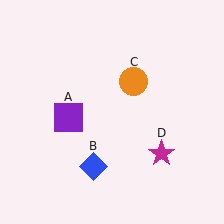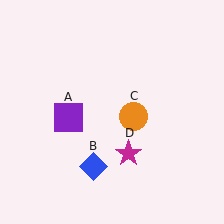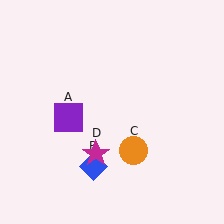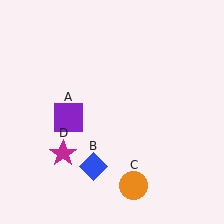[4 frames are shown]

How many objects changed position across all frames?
2 objects changed position: orange circle (object C), magenta star (object D).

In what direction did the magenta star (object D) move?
The magenta star (object D) moved left.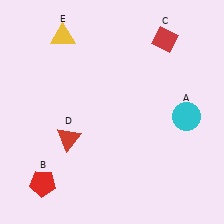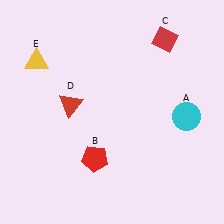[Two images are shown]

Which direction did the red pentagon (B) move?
The red pentagon (B) moved right.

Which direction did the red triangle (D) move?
The red triangle (D) moved up.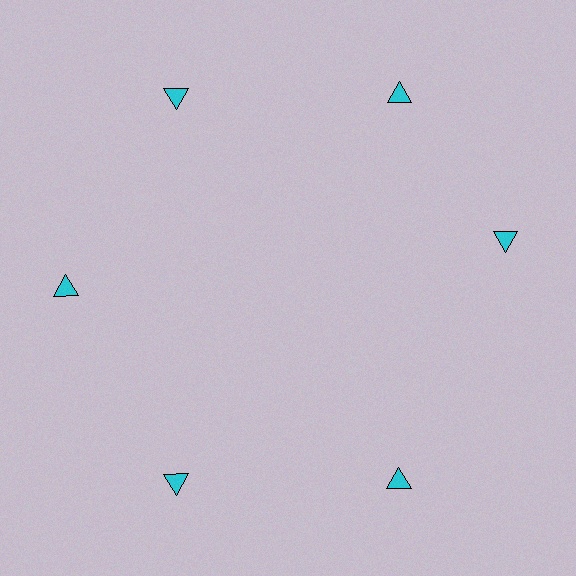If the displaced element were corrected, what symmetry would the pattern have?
It would have 6-fold rotational symmetry — the pattern would map onto itself every 60 degrees.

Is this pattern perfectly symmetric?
No. The 6 cyan triangles are arranged in a ring, but one element near the 3 o'clock position is rotated out of alignment along the ring, breaking the 6-fold rotational symmetry.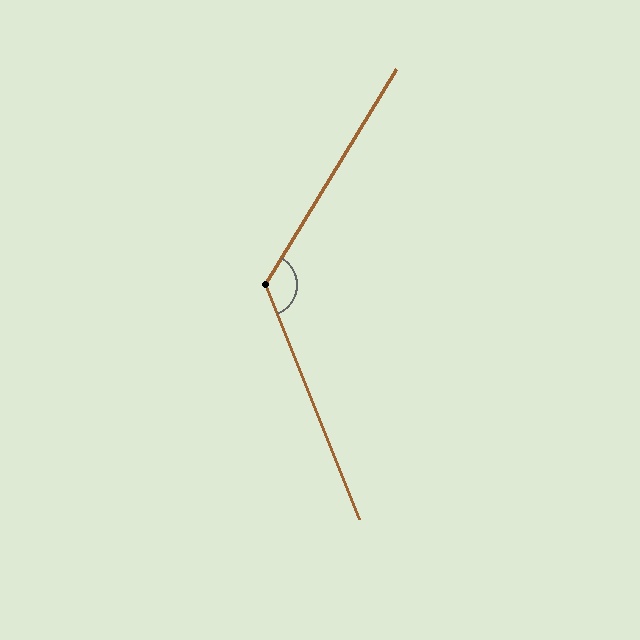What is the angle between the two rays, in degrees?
Approximately 127 degrees.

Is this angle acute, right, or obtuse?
It is obtuse.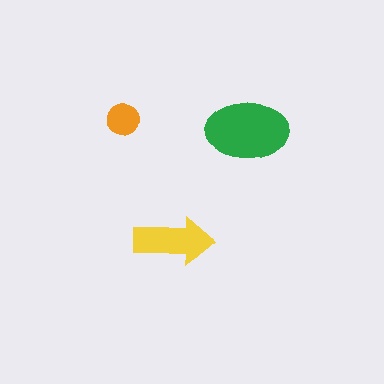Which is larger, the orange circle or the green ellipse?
The green ellipse.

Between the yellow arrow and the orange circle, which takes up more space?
The yellow arrow.